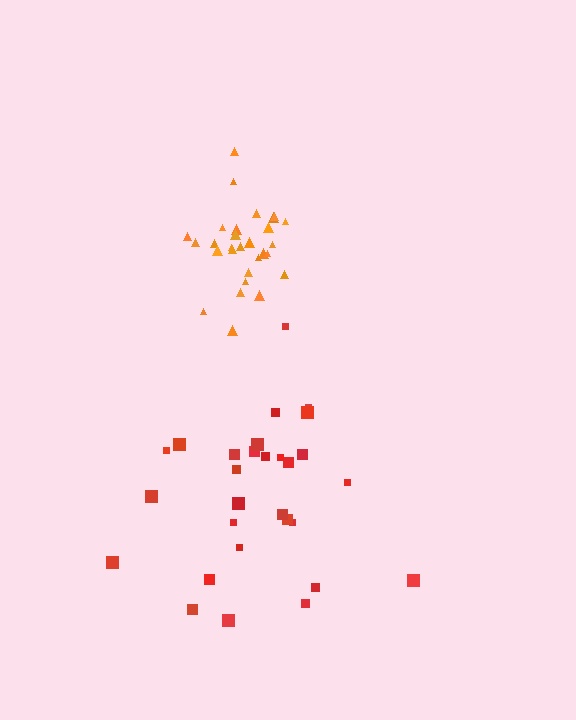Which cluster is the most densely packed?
Orange.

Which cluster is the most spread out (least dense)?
Red.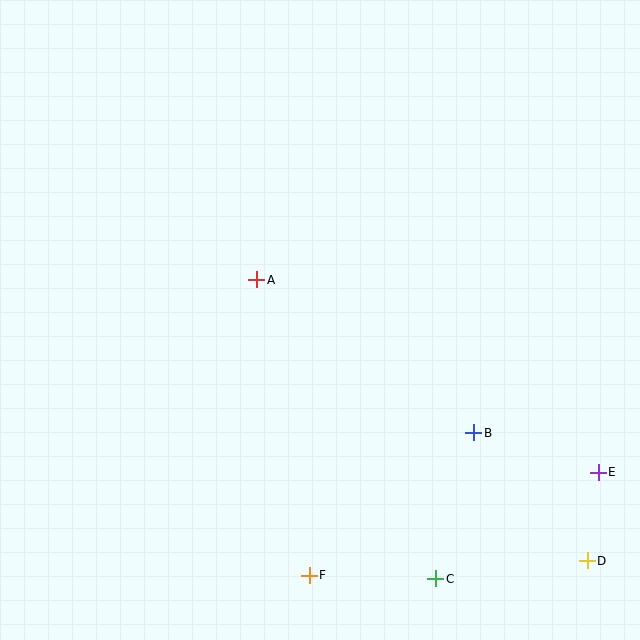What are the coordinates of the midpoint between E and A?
The midpoint between E and A is at (428, 376).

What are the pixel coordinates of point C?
Point C is at (436, 579).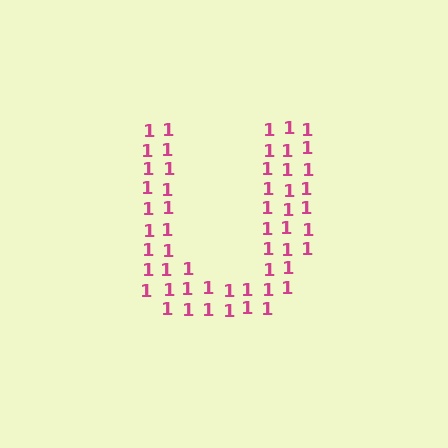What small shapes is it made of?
It is made of small digit 1's.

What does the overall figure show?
The overall figure shows the letter U.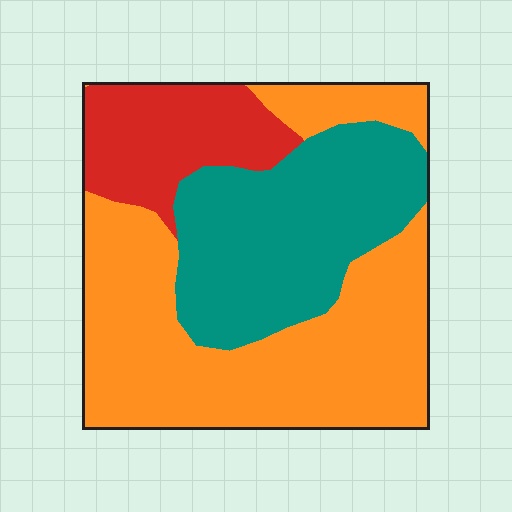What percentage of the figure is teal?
Teal covers around 30% of the figure.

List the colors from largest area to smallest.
From largest to smallest: orange, teal, red.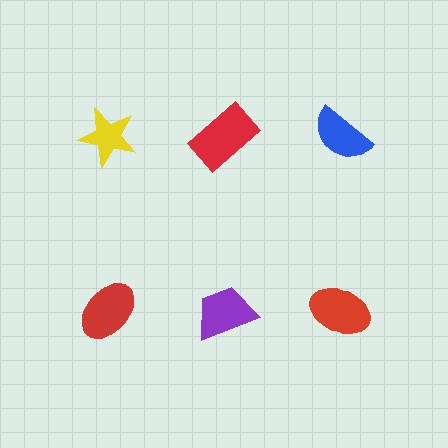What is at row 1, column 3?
A blue semicircle.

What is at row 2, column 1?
A red ellipse.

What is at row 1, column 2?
A red rectangle.